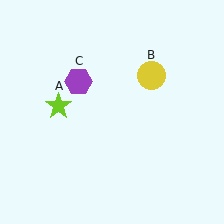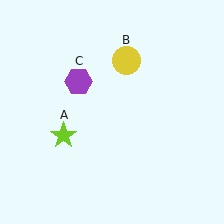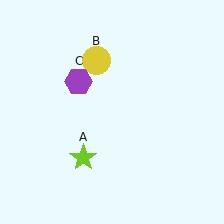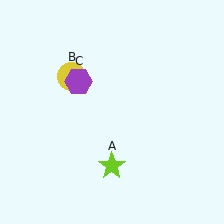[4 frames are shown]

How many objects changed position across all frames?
2 objects changed position: lime star (object A), yellow circle (object B).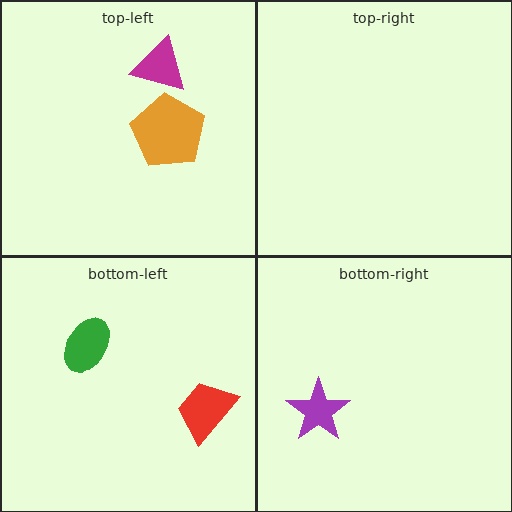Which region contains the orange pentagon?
The top-left region.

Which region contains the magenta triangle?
The top-left region.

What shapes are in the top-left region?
The orange pentagon, the magenta triangle.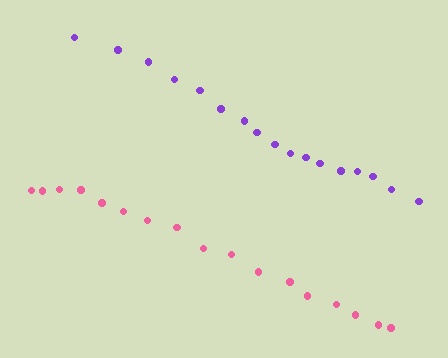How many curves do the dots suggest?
There are 2 distinct paths.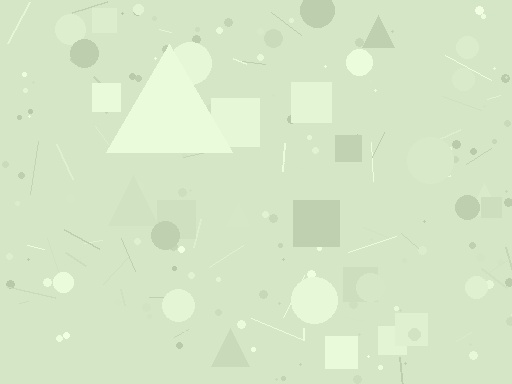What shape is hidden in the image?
A triangle is hidden in the image.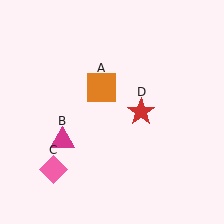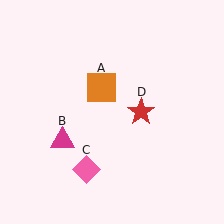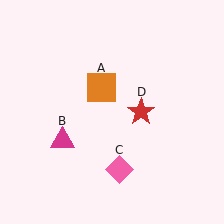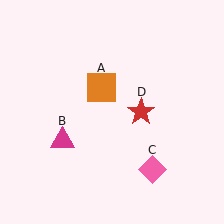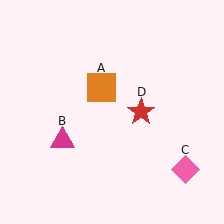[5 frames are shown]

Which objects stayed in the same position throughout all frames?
Orange square (object A) and magenta triangle (object B) and red star (object D) remained stationary.